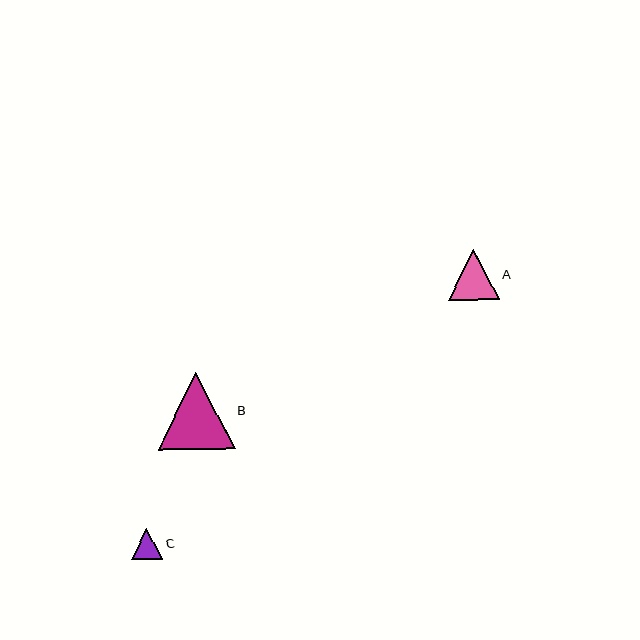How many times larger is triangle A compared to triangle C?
Triangle A is approximately 1.7 times the size of triangle C.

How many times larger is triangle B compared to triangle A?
Triangle B is approximately 1.5 times the size of triangle A.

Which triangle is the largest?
Triangle B is the largest with a size of approximately 77 pixels.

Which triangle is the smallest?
Triangle C is the smallest with a size of approximately 31 pixels.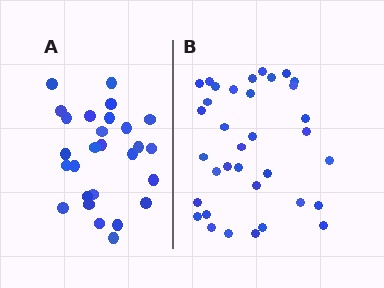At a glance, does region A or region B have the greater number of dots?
Region B (the right region) has more dots.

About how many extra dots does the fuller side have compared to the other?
Region B has roughly 8 or so more dots than region A.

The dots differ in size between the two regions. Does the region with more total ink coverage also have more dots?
No. Region A has more total ink coverage because its dots are larger, but region B actually contains more individual dots. Total area can be misleading — the number of items is what matters here.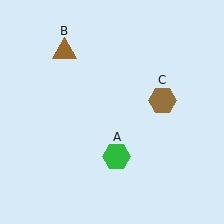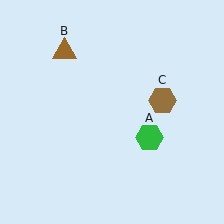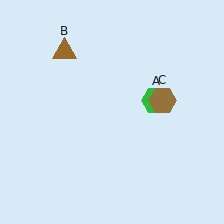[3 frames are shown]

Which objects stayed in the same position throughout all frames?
Brown triangle (object B) and brown hexagon (object C) remained stationary.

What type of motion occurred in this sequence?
The green hexagon (object A) rotated counterclockwise around the center of the scene.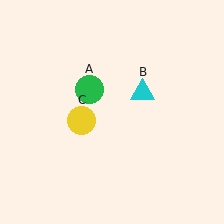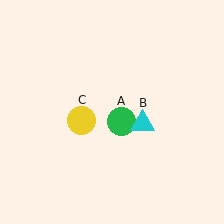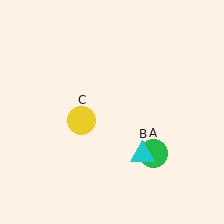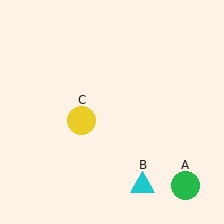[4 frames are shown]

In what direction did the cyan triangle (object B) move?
The cyan triangle (object B) moved down.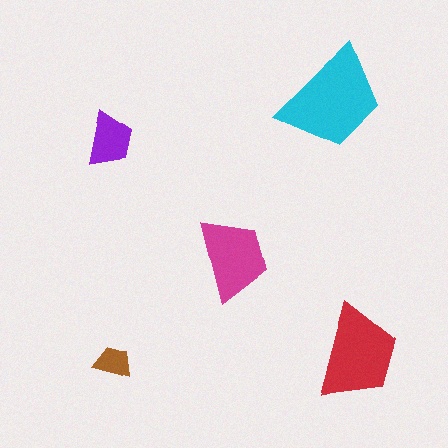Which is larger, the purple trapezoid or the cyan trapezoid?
The cyan one.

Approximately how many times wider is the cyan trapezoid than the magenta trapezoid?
About 1.5 times wider.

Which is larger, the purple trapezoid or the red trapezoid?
The red one.